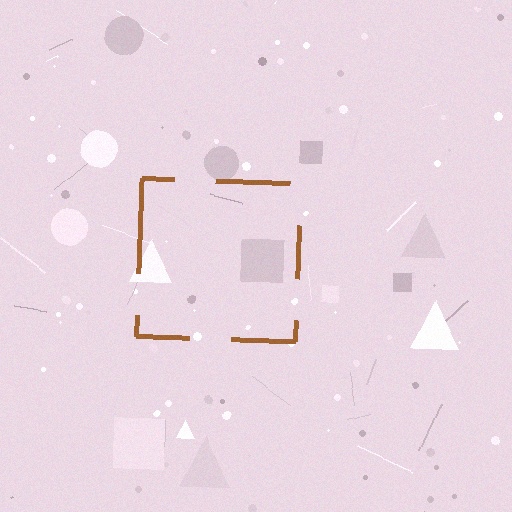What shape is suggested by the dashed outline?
The dashed outline suggests a square.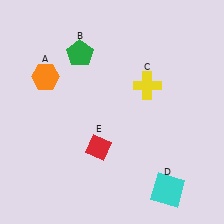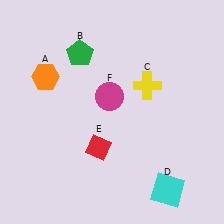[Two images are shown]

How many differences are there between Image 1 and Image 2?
There is 1 difference between the two images.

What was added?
A magenta circle (F) was added in Image 2.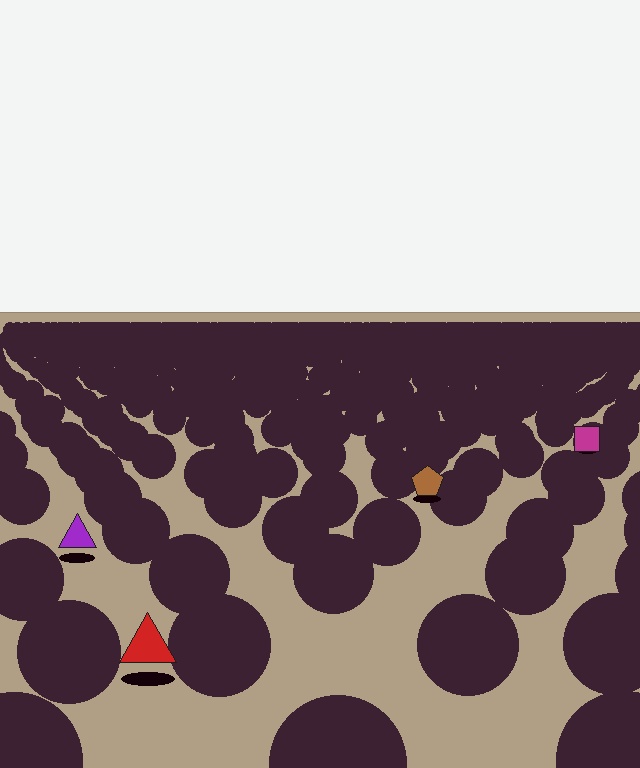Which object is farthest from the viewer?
The magenta square is farthest from the viewer. It appears smaller and the ground texture around it is denser.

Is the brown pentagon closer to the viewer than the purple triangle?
No. The purple triangle is closer — you can tell from the texture gradient: the ground texture is coarser near it.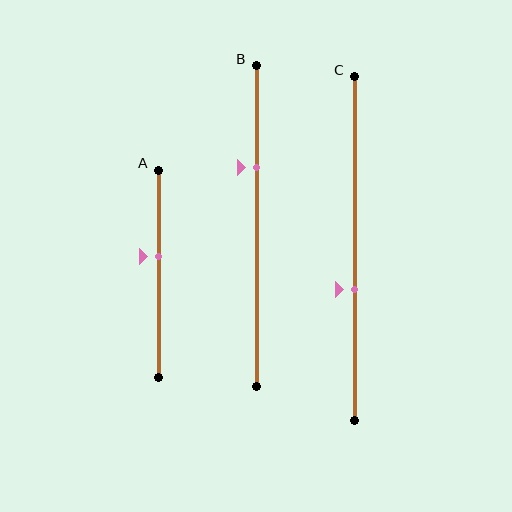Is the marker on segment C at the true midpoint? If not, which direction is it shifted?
No, the marker on segment C is shifted downward by about 12% of the segment length.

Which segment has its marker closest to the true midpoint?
Segment A has its marker closest to the true midpoint.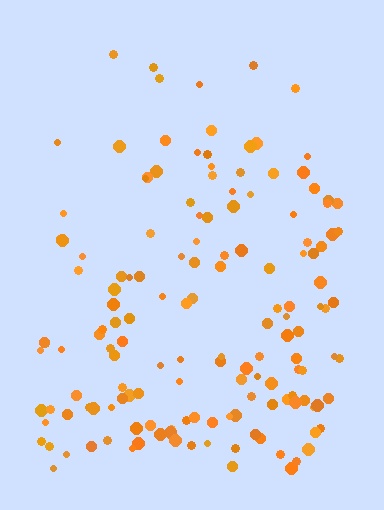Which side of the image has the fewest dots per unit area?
The top.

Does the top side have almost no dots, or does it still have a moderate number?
Still a moderate number, just noticeably fewer than the bottom.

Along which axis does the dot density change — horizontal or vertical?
Vertical.